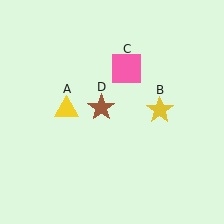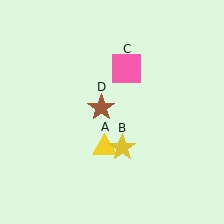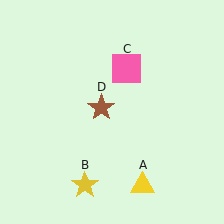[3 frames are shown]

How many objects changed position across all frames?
2 objects changed position: yellow triangle (object A), yellow star (object B).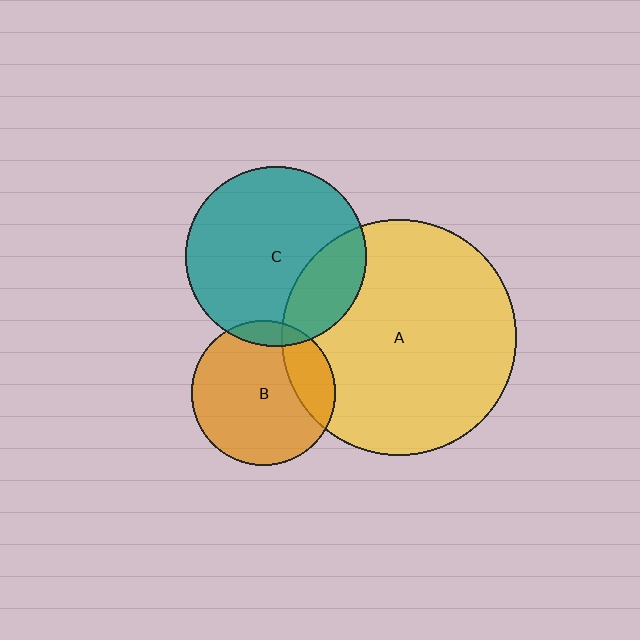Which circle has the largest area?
Circle A (yellow).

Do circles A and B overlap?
Yes.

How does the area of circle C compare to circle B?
Approximately 1.6 times.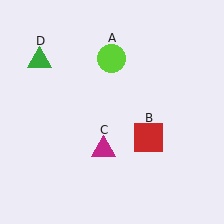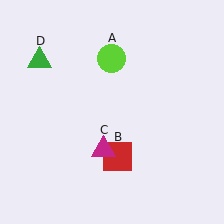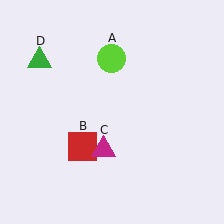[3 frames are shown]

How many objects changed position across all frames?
1 object changed position: red square (object B).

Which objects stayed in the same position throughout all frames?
Lime circle (object A) and magenta triangle (object C) and green triangle (object D) remained stationary.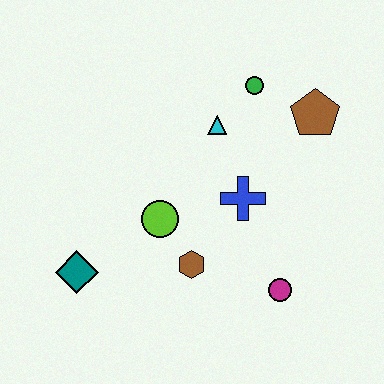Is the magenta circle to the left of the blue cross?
No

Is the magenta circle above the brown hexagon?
No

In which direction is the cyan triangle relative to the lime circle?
The cyan triangle is above the lime circle.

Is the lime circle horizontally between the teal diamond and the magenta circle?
Yes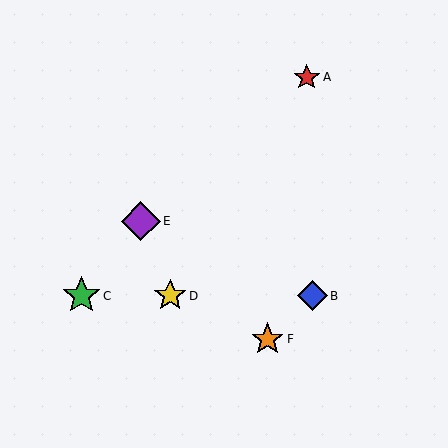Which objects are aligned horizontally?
Objects B, C, D are aligned horizontally.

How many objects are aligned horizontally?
3 objects (B, C, D) are aligned horizontally.